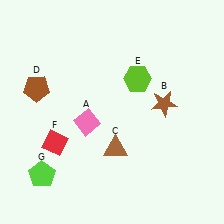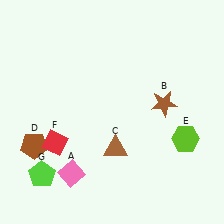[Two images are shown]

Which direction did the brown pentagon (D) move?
The brown pentagon (D) moved down.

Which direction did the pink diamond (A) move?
The pink diamond (A) moved down.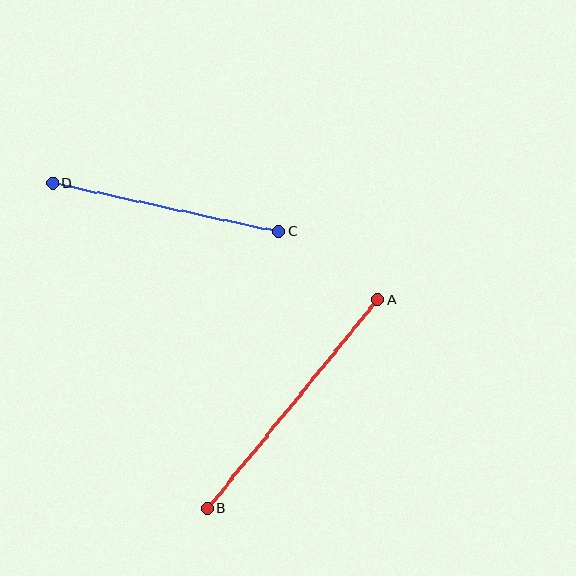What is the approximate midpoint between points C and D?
The midpoint is at approximately (165, 207) pixels.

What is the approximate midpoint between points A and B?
The midpoint is at approximately (293, 404) pixels.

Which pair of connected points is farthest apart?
Points A and B are farthest apart.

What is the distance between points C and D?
The distance is approximately 231 pixels.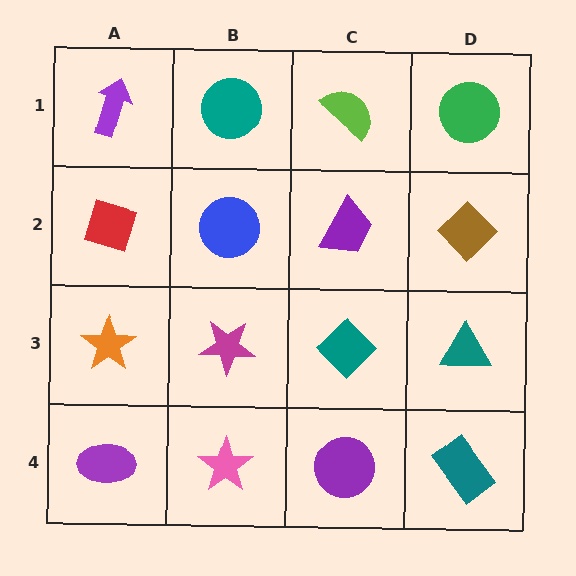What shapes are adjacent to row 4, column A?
An orange star (row 3, column A), a pink star (row 4, column B).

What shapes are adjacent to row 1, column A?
A red diamond (row 2, column A), a teal circle (row 1, column B).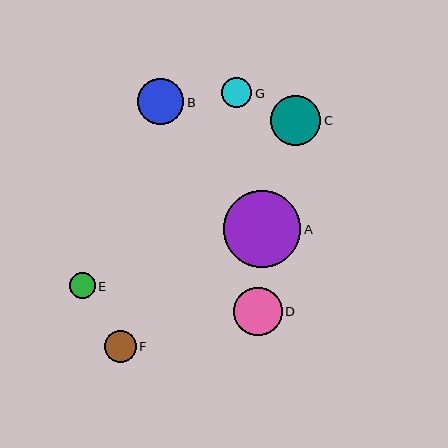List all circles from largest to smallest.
From largest to smallest: A, C, D, B, F, G, E.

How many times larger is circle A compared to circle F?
Circle A is approximately 2.4 times the size of circle F.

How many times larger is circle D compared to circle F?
Circle D is approximately 1.5 times the size of circle F.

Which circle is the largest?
Circle A is the largest with a size of approximately 77 pixels.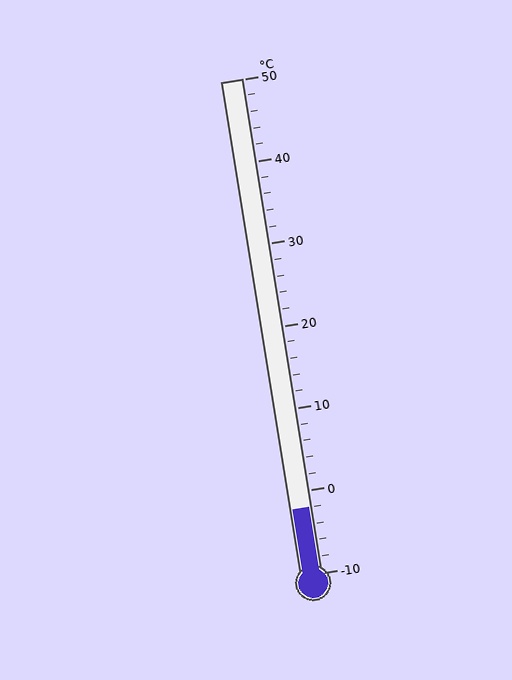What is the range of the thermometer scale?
The thermometer scale ranges from -10°C to 50°C.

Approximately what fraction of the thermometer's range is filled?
The thermometer is filled to approximately 15% of its range.